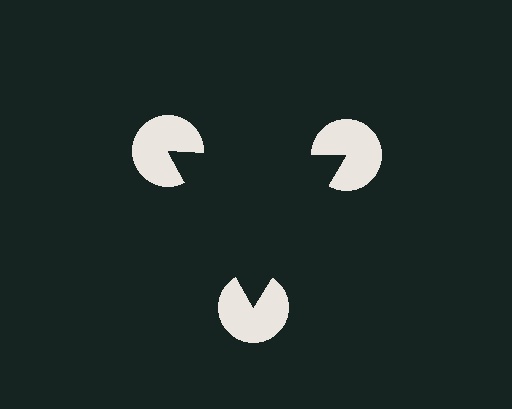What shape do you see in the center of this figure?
An illusory triangle — its edges are inferred from the aligned wedge cuts in the pac-man discs, not physically drawn.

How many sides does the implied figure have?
3 sides.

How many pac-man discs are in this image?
There are 3 — one at each vertex of the illusory triangle.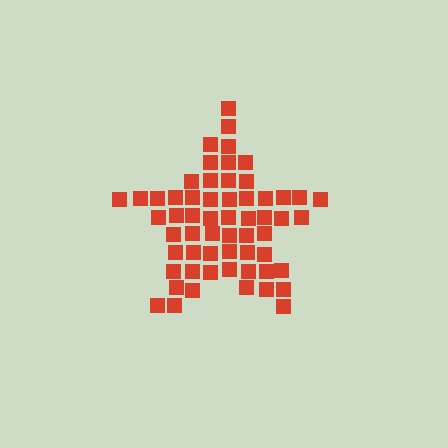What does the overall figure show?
The overall figure shows a star.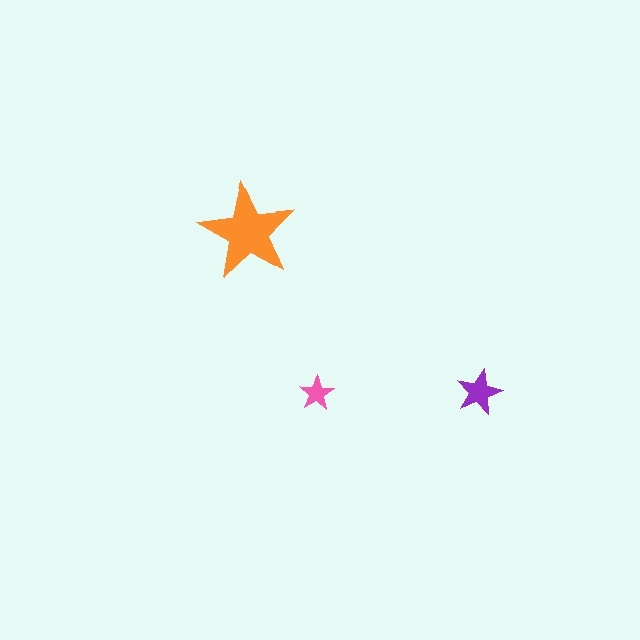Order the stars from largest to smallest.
the orange one, the purple one, the pink one.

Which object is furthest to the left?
The orange star is leftmost.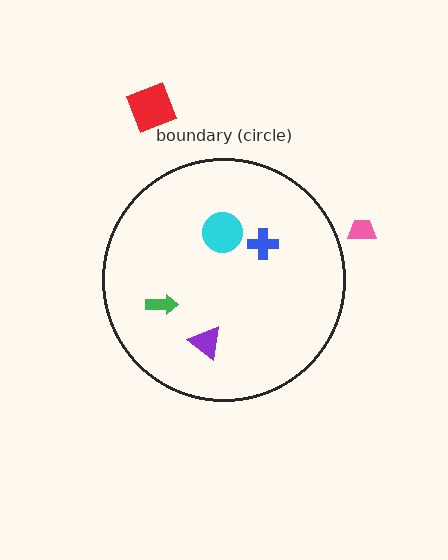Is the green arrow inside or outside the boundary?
Inside.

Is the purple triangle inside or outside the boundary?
Inside.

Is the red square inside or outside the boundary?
Outside.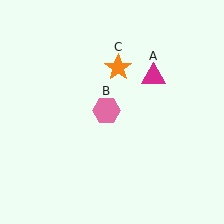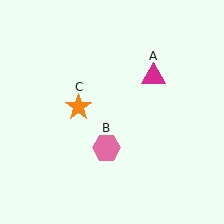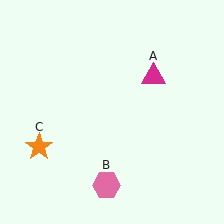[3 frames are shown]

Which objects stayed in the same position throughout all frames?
Magenta triangle (object A) remained stationary.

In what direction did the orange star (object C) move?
The orange star (object C) moved down and to the left.